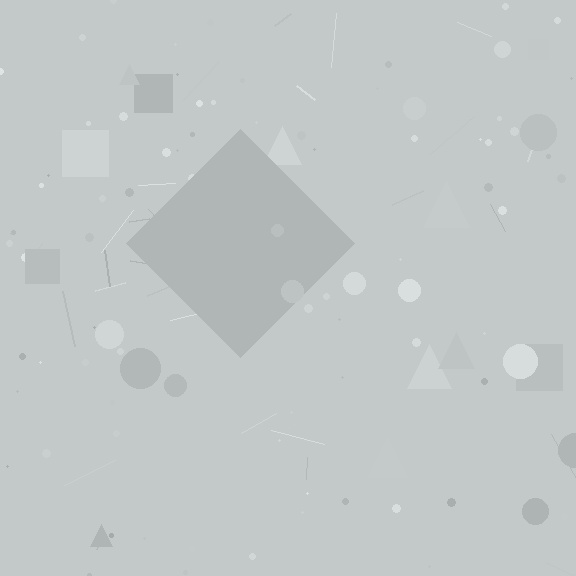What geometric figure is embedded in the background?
A diamond is embedded in the background.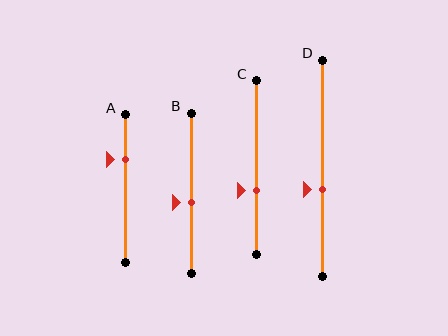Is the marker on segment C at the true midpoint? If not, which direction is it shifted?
No, the marker on segment C is shifted downward by about 13% of the segment length.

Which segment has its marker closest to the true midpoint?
Segment B has its marker closest to the true midpoint.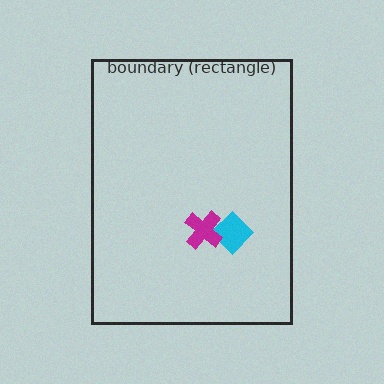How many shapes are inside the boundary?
2 inside, 0 outside.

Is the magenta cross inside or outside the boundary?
Inside.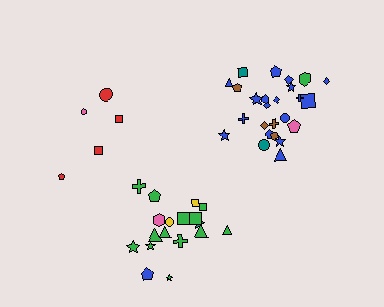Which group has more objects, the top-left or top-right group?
The top-right group.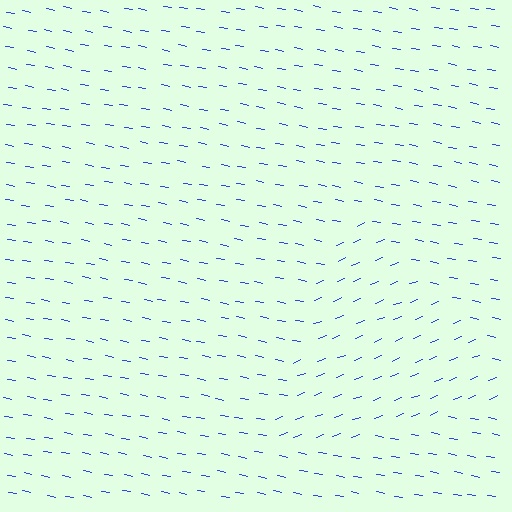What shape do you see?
I see a triangle.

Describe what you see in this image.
The image is filled with small blue line segments. A triangle region in the image has lines oriented differently from the surrounding lines, creating a visible texture boundary.